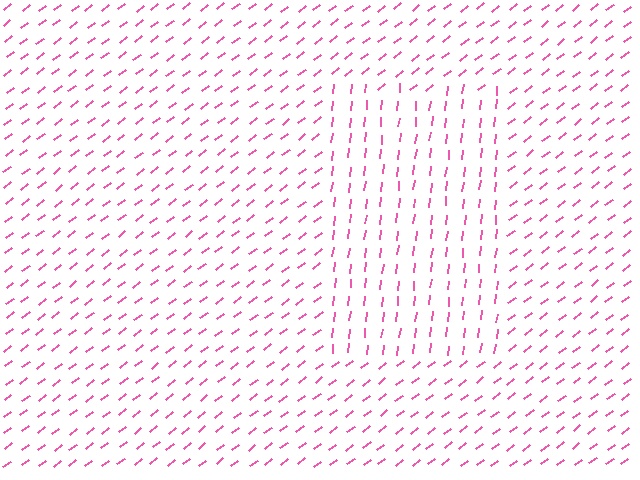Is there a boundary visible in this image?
Yes, there is a texture boundary formed by a change in line orientation.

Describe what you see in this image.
The image is filled with small pink line segments. A rectangle region in the image has lines oriented differently from the surrounding lines, creating a visible texture boundary.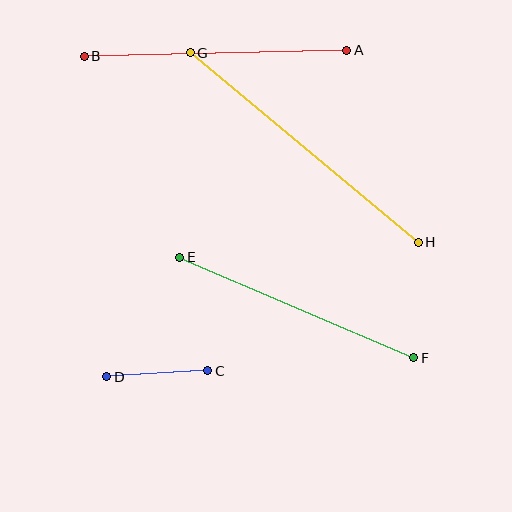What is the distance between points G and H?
The distance is approximately 297 pixels.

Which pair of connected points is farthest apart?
Points G and H are farthest apart.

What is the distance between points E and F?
The distance is approximately 255 pixels.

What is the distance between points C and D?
The distance is approximately 101 pixels.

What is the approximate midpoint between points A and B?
The midpoint is at approximately (215, 53) pixels.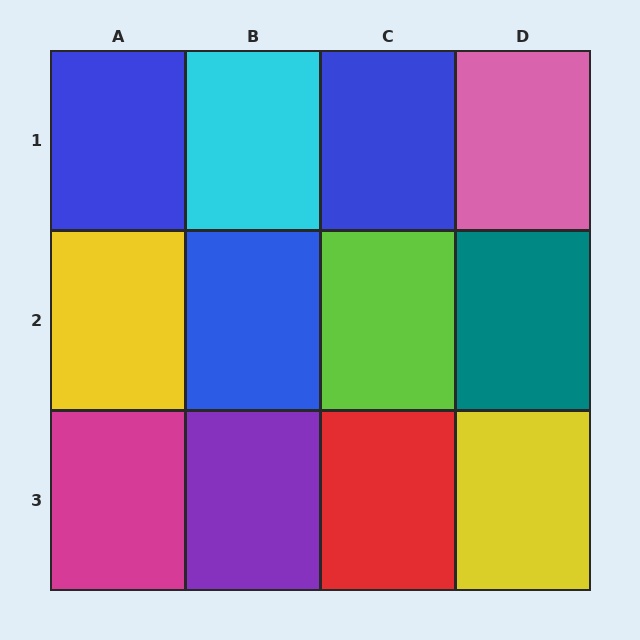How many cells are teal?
1 cell is teal.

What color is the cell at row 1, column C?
Blue.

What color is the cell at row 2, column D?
Teal.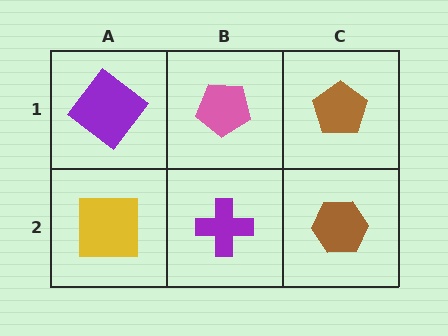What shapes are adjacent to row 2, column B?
A pink pentagon (row 1, column B), a yellow square (row 2, column A), a brown hexagon (row 2, column C).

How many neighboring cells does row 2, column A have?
2.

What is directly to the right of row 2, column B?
A brown hexagon.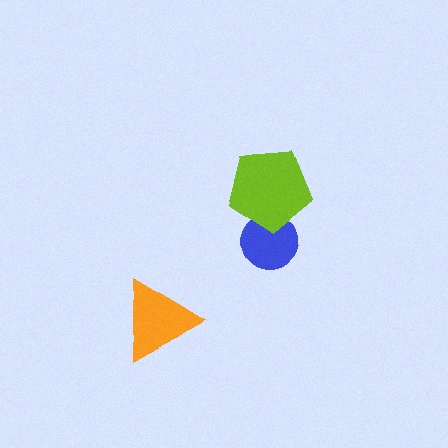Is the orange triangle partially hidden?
No, no other shape covers it.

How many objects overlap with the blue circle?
1 object overlaps with the blue circle.